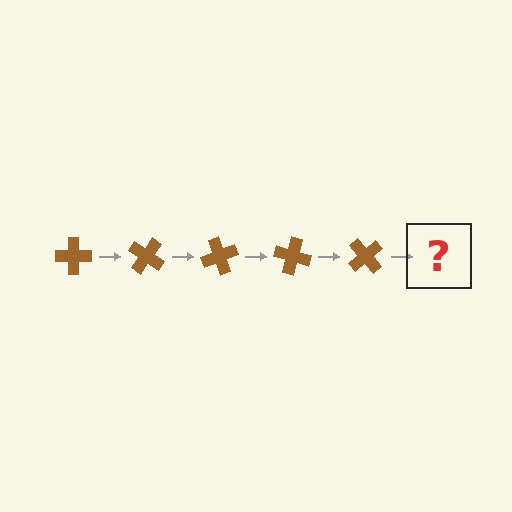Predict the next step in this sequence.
The next step is a brown cross rotated 175 degrees.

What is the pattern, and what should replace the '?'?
The pattern is that the cross rotates 35 degrees each step. The '?' should be a brown cross rotated 175 degrees.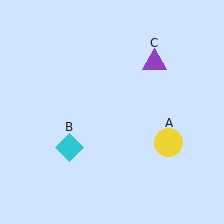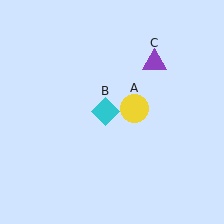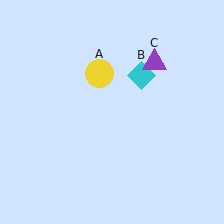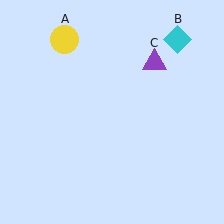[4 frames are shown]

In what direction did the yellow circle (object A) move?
The yellow circle (object A) moved up and to the left.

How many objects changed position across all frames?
2 objects changed position: yellow circle (object A), cyan diamond (object B).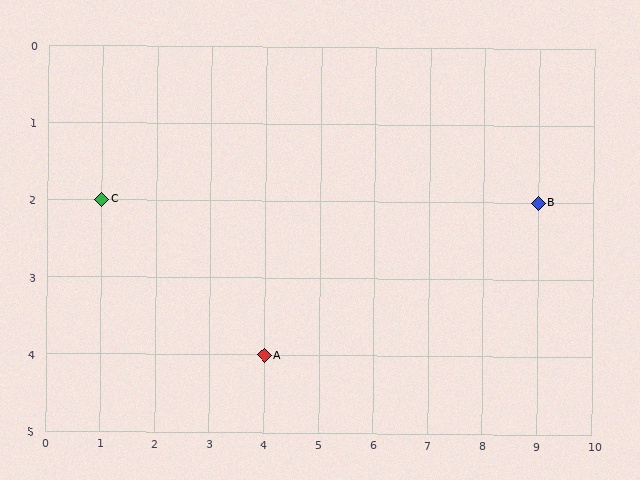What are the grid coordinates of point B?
Point B is at grid coordinates (9, 2).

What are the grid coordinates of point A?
Point A is at grid coordinates (4, 4).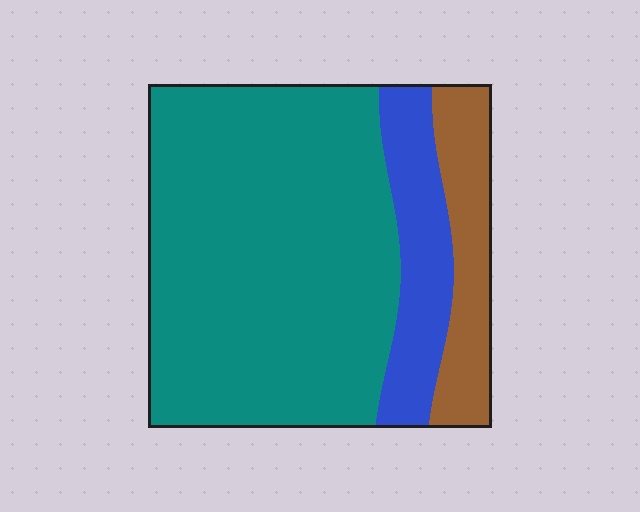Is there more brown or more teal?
Teal.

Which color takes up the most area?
Teal, at roughly 70%.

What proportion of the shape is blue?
Blue takes up about one sixth (1/6) of the shape.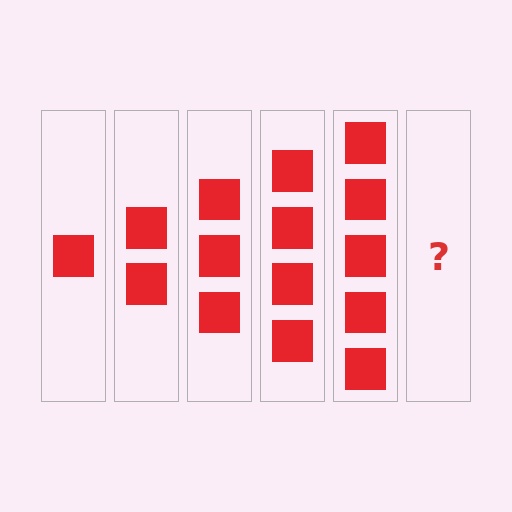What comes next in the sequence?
The next element should be 6 squares.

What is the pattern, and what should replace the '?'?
The pattern is that each step adds one more square. The '?' should be 6 squares.